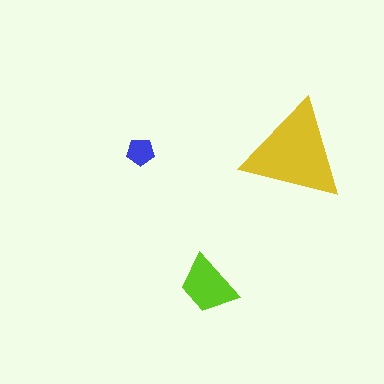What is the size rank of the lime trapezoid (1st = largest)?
2nd.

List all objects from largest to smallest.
The yellow triangle, the lime trapezoid, the blue pentagon.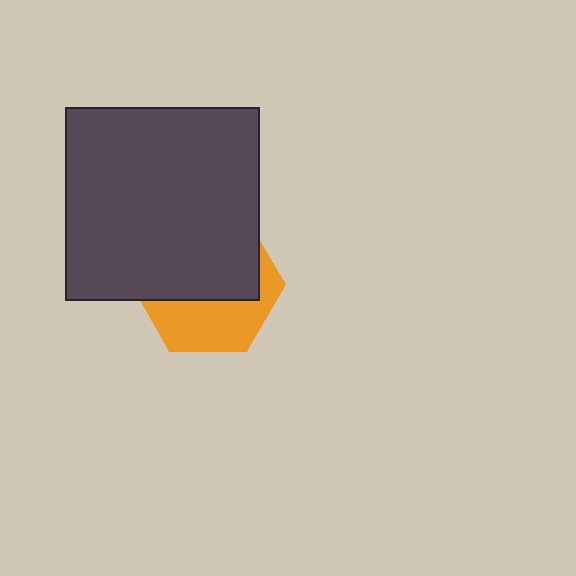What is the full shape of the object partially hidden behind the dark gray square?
The partially hidden object is an orange hexagon.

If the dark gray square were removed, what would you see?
You would see the complete orange hexagon.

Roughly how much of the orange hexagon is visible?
A small part of it is visible (roughly 40%).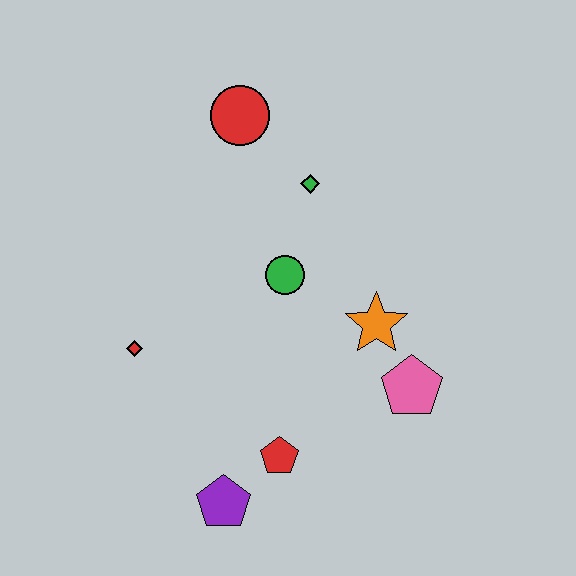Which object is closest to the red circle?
The green diamond is closest to the red circle.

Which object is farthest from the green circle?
The purple pentagon is farthest from the green circle.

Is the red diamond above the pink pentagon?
Yes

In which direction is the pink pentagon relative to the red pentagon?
The pink pentagon is to the right of the red pentagon.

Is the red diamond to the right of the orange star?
No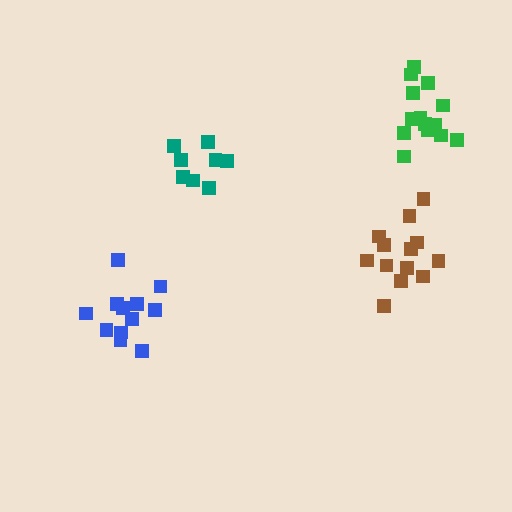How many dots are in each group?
Group 1: 12 dots, Group 2: 9 dots, Group 3: 14 dots, Group 4: 13 dots (48 total).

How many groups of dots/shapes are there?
There are 4 groups.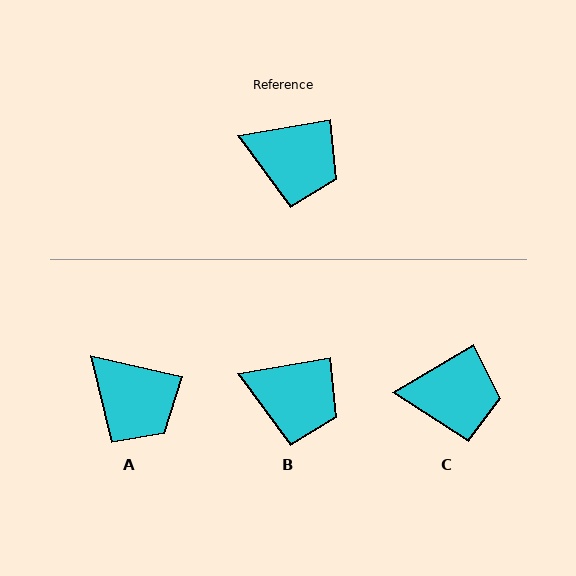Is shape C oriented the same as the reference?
No, it is off by about 21 degrees.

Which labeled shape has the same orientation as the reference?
B.